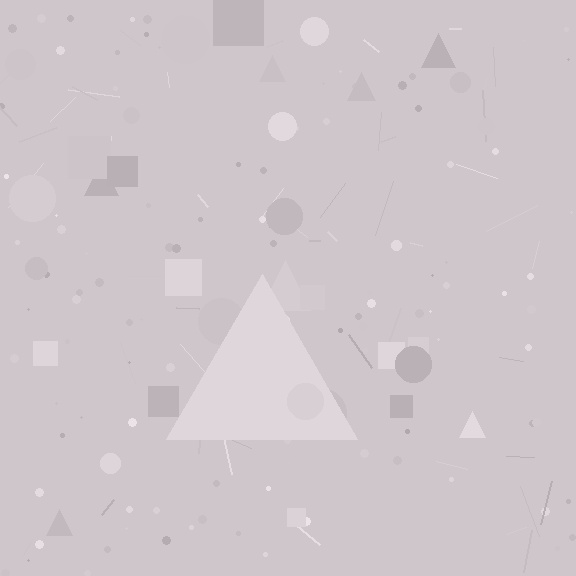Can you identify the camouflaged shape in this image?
The camouflaged shape is a triangle.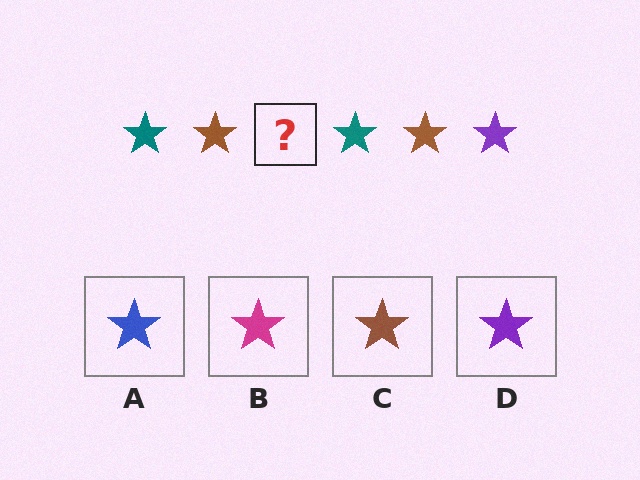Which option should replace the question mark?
Option D.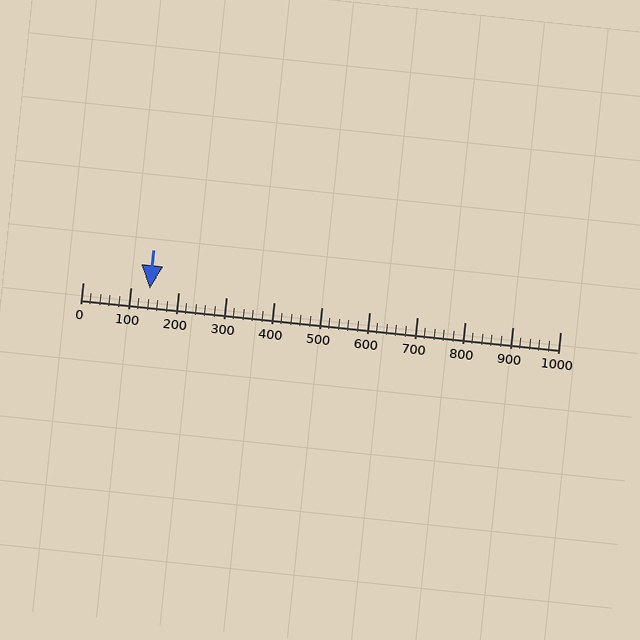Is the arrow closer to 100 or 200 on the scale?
The arrow is closer to 100.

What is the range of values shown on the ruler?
The ruler shows values from 0 to 1000.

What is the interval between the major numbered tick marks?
The major tick marks are spaced 100 units apart.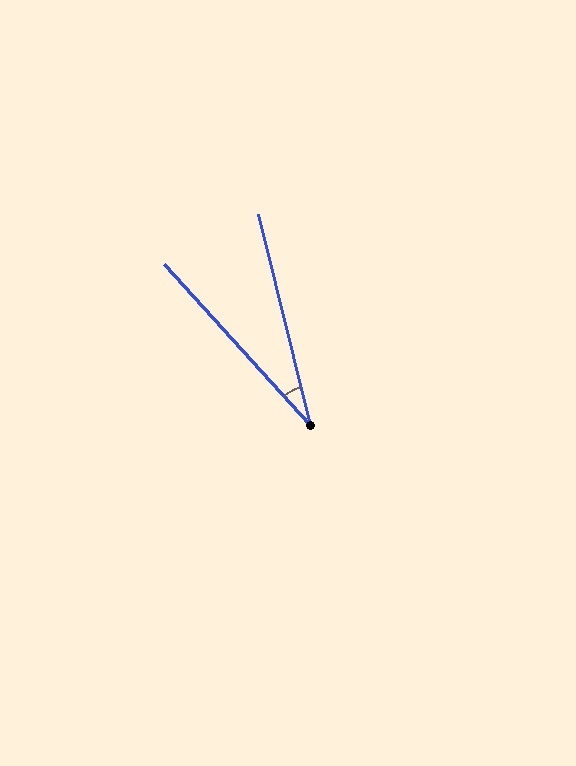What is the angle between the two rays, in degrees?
Approximately 28 degrees.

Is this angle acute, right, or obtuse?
It is acute.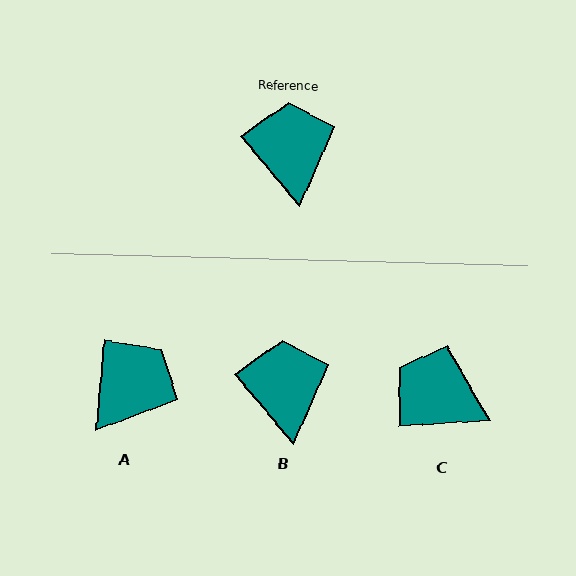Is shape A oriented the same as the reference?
No, it is off by about 45 degrees.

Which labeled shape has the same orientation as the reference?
B.